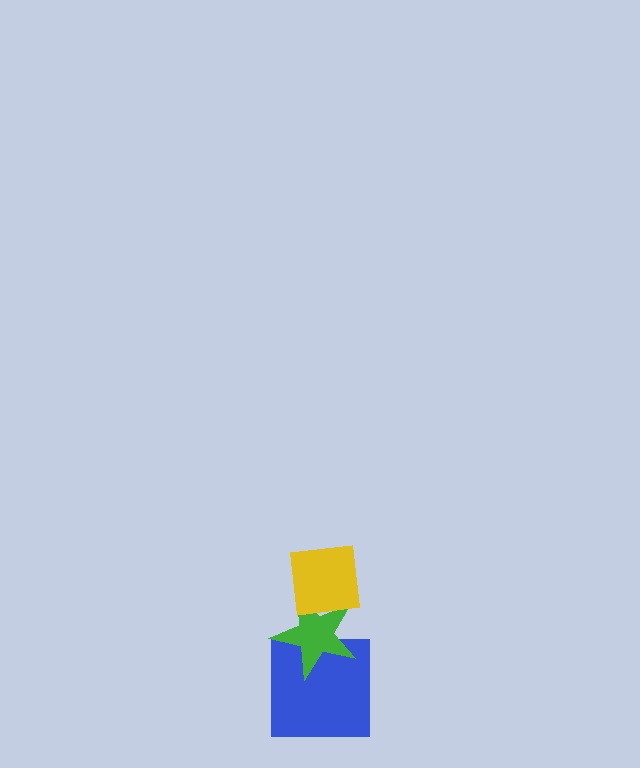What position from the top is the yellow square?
The yellow square is 1st from the top.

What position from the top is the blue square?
The blue square is 3rd from the top.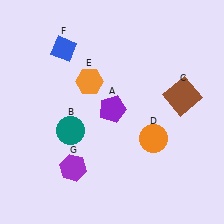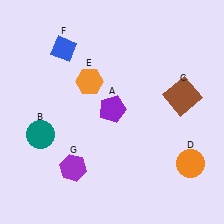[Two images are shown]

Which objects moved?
The objects that moved are: the teal circle (B), the orange circle (D).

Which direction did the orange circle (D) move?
The orange circle (D) moved right.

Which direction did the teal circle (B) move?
The teal circle (B) moved left.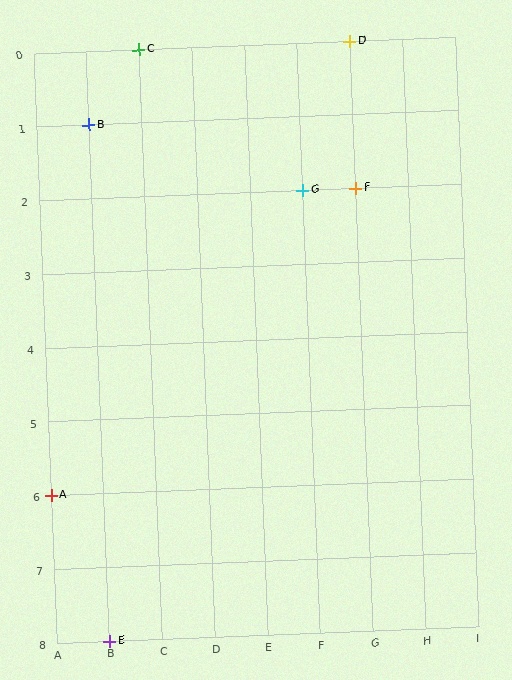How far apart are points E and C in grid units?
Points E and C are 1 column and 8 rows apart (about 8.1 grid units diagonally).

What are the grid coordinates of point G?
Point G is at grid coordinates (F, 2).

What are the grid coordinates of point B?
Point B is at grid coordinates (B, 1).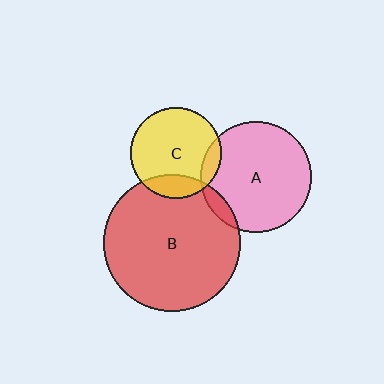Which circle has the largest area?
Circle B (red).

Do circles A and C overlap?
Yes.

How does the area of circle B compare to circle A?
Approximately 1.5 times.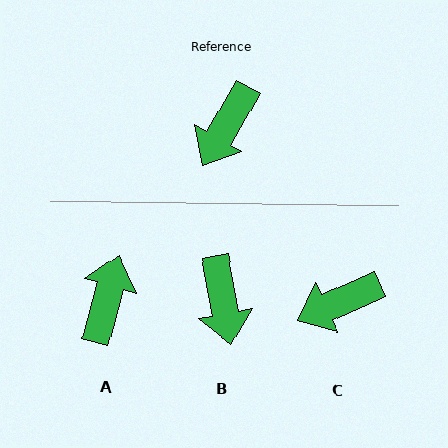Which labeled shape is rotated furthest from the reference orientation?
A, about 165 degrees away.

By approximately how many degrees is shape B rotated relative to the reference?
Approximately 40 degrees counter-clockwise.